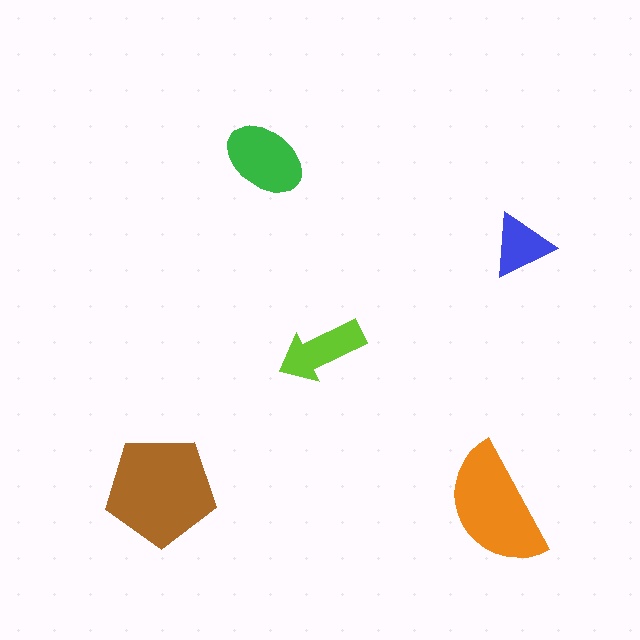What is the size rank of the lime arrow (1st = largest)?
4th.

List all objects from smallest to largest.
The blue triangle, the lime arrow, the green ellipse, the orange semicircle, the brown pentagon.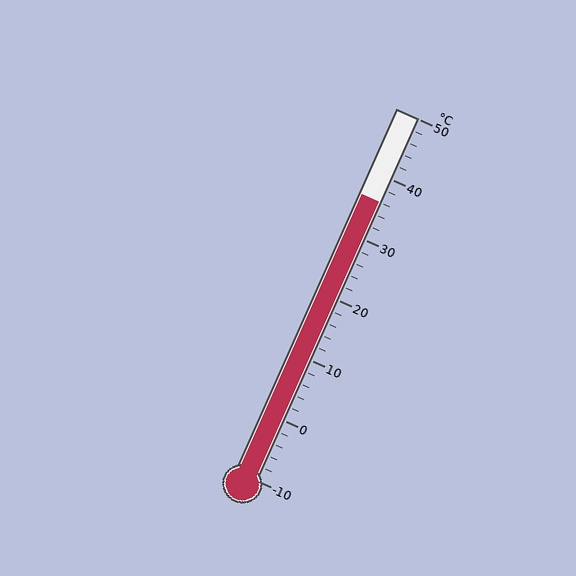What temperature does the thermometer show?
The thermometer shows approximately 36°C.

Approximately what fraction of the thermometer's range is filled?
The thermometer is filled to approximately 75% of its range.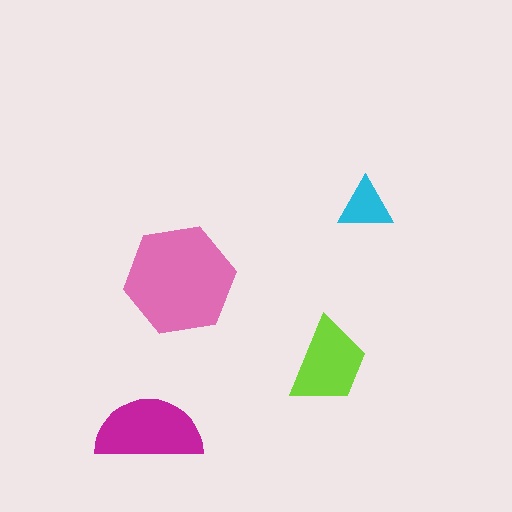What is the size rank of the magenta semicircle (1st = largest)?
2nd.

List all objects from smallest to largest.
The cyan triangle, the lime trapezoid, the magenta semicircle, the pink hexagon.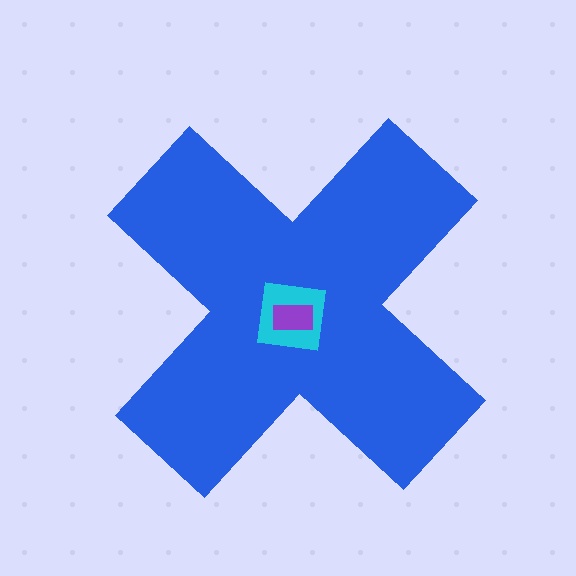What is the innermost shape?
The purple rectangle.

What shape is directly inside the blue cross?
The cyan square.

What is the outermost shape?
The blue cross.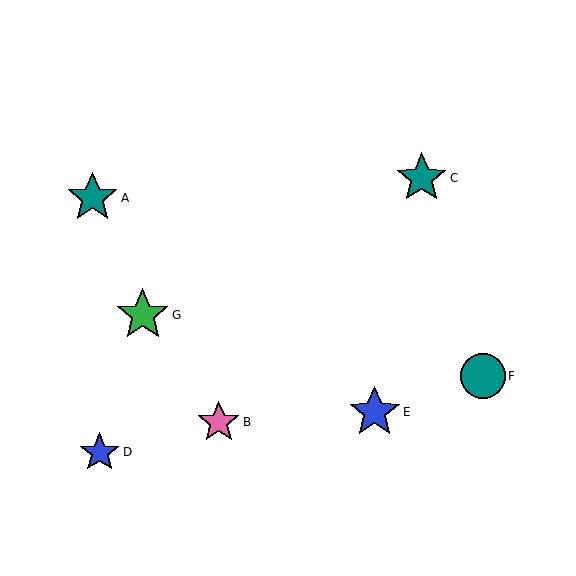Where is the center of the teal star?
The center of the teal star is at (422, 178).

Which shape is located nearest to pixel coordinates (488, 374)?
The teal circle (labeled F) at (483, 376) is nearest to that location.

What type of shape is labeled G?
Shape G is a green star.